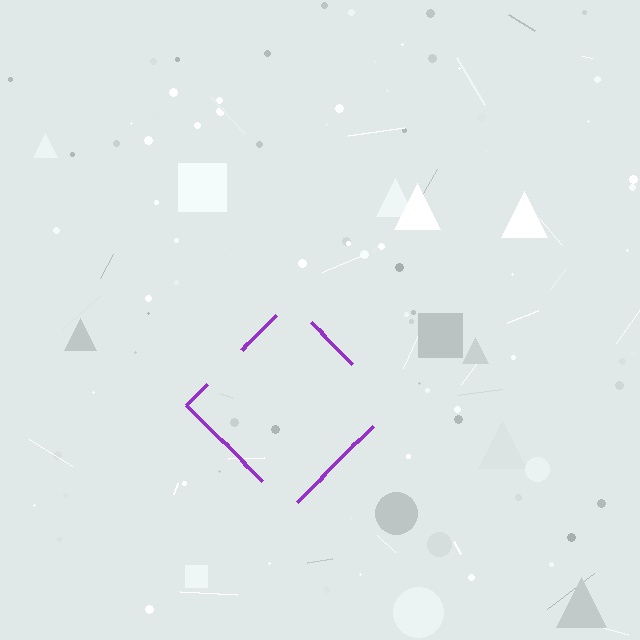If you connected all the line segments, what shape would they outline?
They would outline a diamond.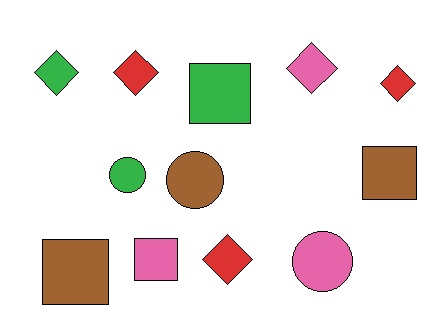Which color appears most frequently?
Pink, with 3 objects.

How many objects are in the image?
There are 12 objects.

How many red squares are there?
There are no red squares.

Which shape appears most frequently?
Diamond, with 5 objects.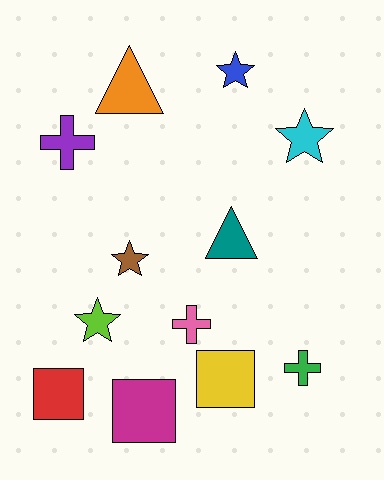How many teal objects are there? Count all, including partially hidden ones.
There is 1 teal object.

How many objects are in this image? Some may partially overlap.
There are 12 objects.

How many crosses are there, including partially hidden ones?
There are 3 crosses.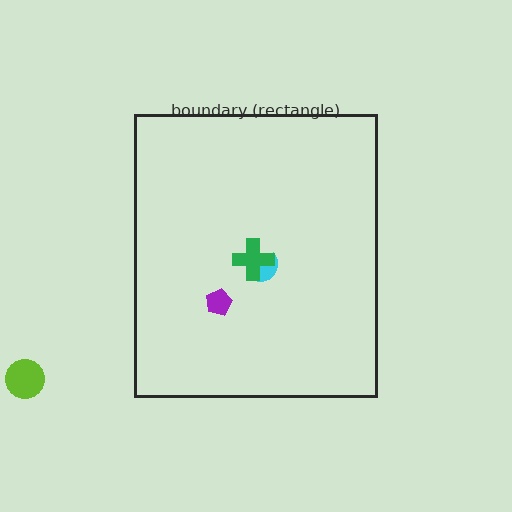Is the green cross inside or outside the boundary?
Inside.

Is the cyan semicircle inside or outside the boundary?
Inside.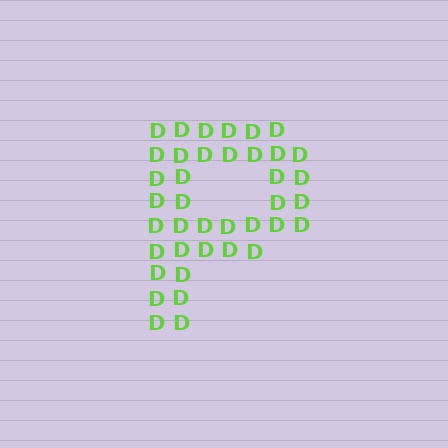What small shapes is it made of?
It is made of small letter D's.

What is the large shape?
The large shape is the letter P.